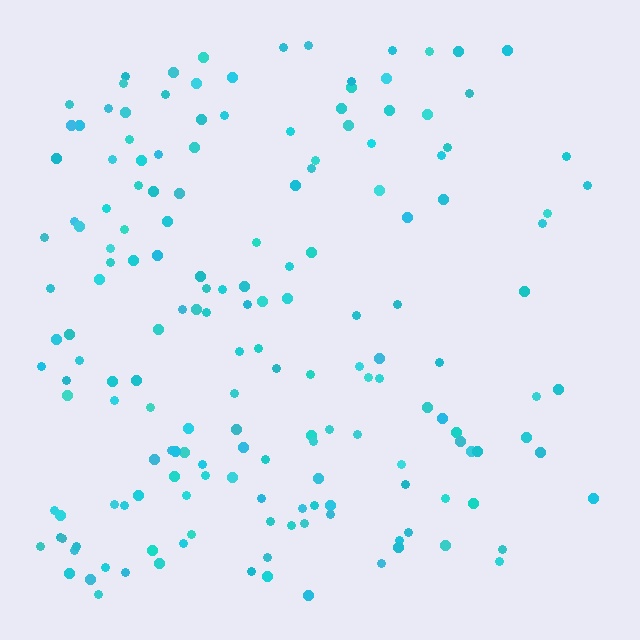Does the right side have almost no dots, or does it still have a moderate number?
Still a moderate number, just noticeably fewer than the left.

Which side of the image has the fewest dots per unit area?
The right.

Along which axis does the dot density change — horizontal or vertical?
Horizontal.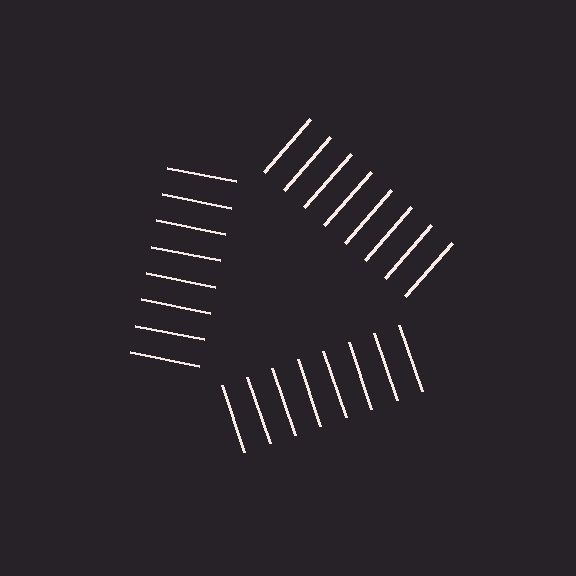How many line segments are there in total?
24 — 8 along each of the 3 edges.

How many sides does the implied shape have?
3 sides — the line-ends trace a triangle.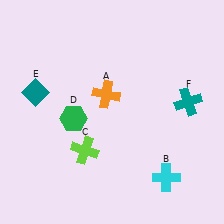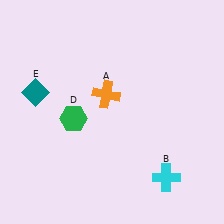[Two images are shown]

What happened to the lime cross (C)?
The lime cross (C) was removed in Image 2. It was in the bottom-left area of Image 1.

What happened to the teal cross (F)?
The teal cross (F) was removed in Image 2. It was in the top-right area of Image 1.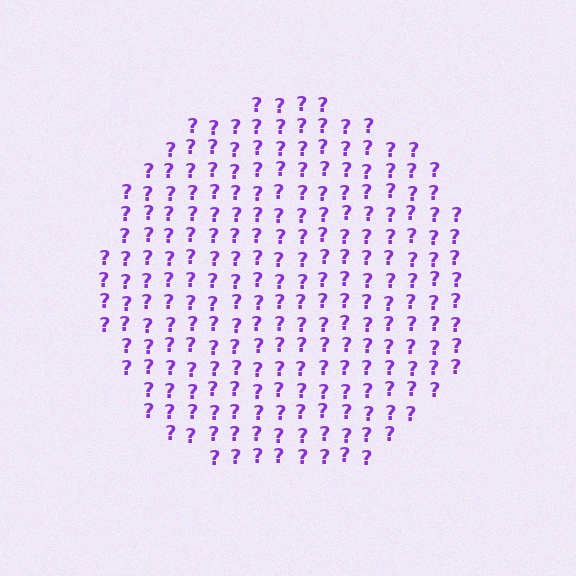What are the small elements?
The small elements are question marks.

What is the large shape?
The large shape is a circle.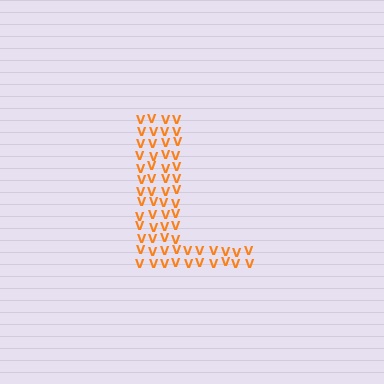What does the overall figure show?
The overall figure shows the letter L.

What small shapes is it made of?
It is made of small letter V's.